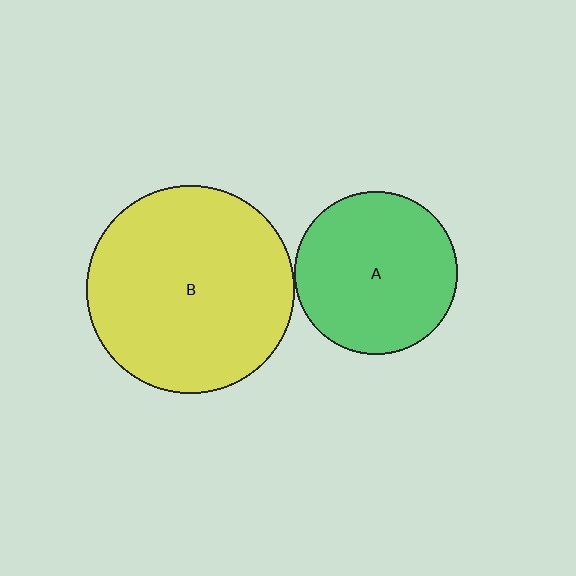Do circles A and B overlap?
Yes.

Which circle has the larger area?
Circle B (yellow).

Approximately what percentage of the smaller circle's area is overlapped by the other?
Approximately 5%.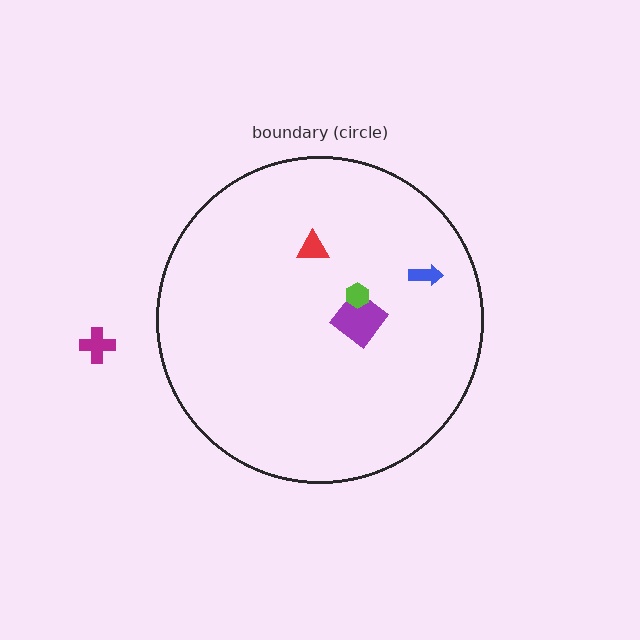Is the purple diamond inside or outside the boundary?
Inside.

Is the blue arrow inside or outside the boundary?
Inside.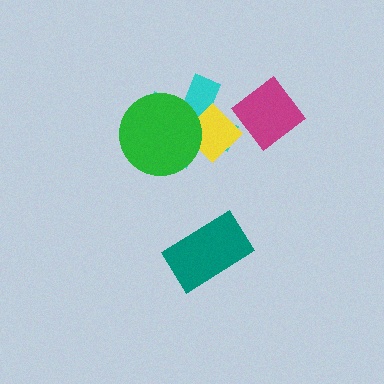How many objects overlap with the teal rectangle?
0 objects overlap with the teal rectangle.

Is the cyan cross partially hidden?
Yes, it is partially covered by another shape.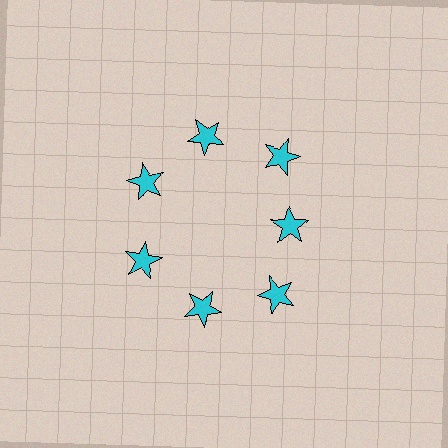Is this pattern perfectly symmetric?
No. The 7 cyan stars are arranged in a ring, but one element near the 3 o'clock position is pulled inward toward the center, breaking the 7-fold rotational symmetry.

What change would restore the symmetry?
The symmetry would be restored by moving it outward, back onto the ring so that all 7 stars sit at equal angles and equal distance from the center.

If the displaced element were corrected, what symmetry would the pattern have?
It would have 7-fold rotational symmetry — the pattern would map onto itself every 51 degrees.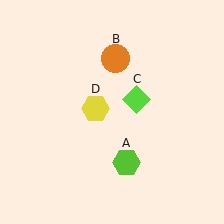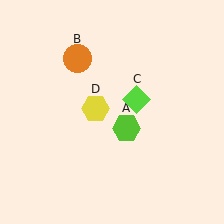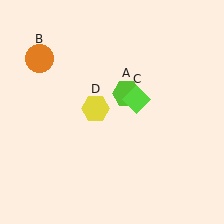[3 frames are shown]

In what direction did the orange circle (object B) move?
The orange circle (object B) moved left.